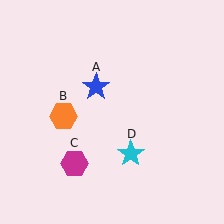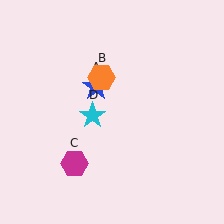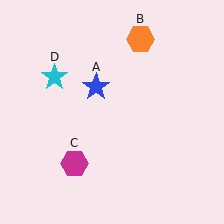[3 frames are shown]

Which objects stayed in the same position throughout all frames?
Blue star (object A) and magenta hexagon (object C) remained stationary.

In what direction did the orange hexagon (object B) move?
The orange hexagon (object B) moved up and to the right.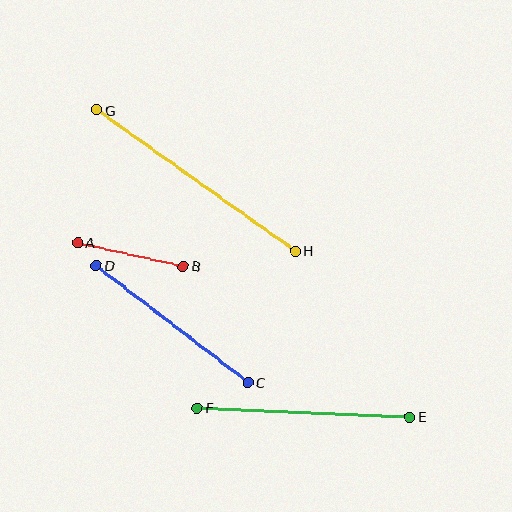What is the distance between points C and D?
The distance is approximately 192 pixels.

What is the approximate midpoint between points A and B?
The midpoint is at approximately (130, 254) pixels.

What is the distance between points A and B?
The distance is approximately 108 pixels.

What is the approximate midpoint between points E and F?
The midpoint is at approximately (304, 412) pixels.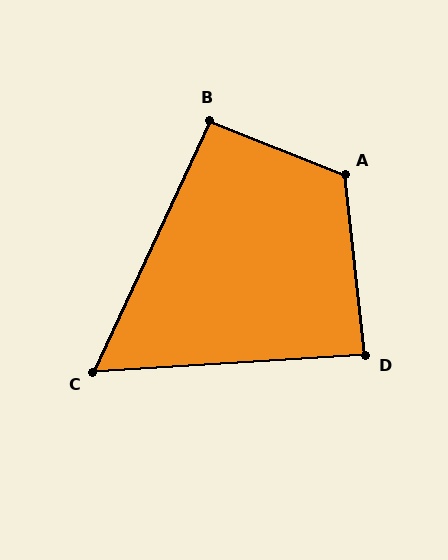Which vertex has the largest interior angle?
A, at approximately 118 degrees.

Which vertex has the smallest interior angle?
C, at approximately 62 degrees.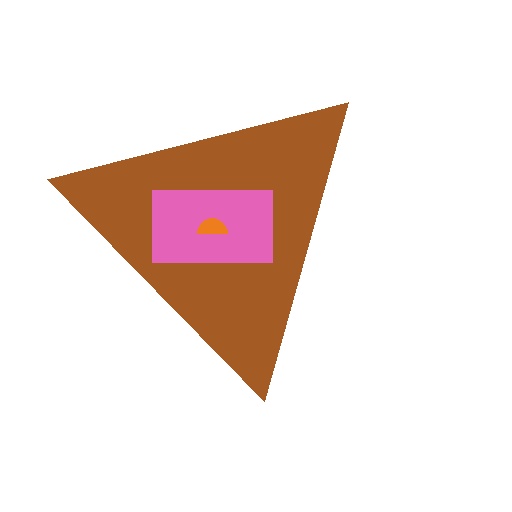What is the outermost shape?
The brown triangle.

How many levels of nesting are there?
3.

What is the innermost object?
The orange semicircle.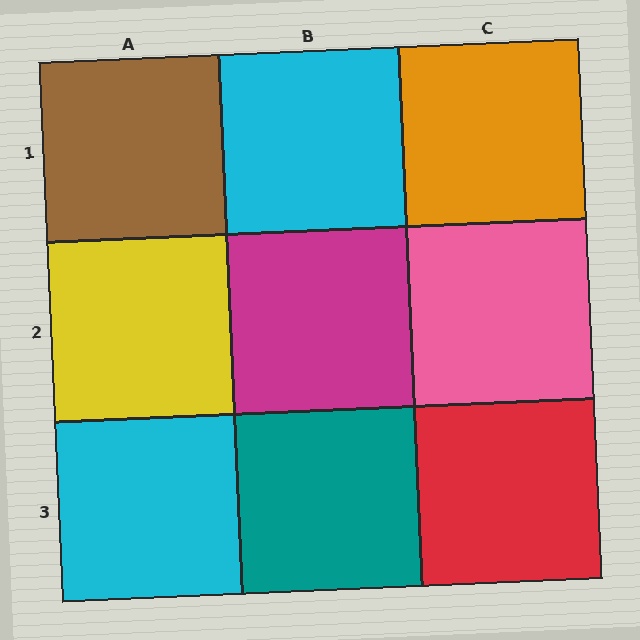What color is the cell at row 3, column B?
Teal.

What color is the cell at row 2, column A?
Yellow.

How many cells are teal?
1 cell is teal.